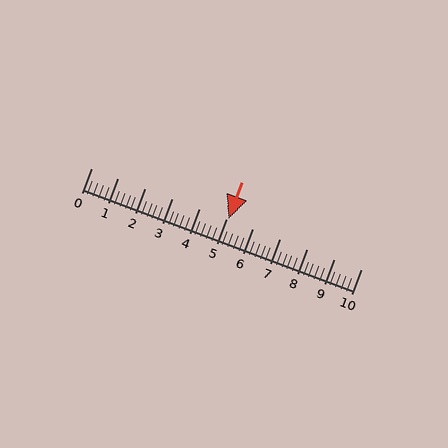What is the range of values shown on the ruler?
The ruler shows values from 0 to 10.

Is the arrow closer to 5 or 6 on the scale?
The arrow is closer to 5.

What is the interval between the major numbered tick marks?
The major tick marks are spaced 1 units apart.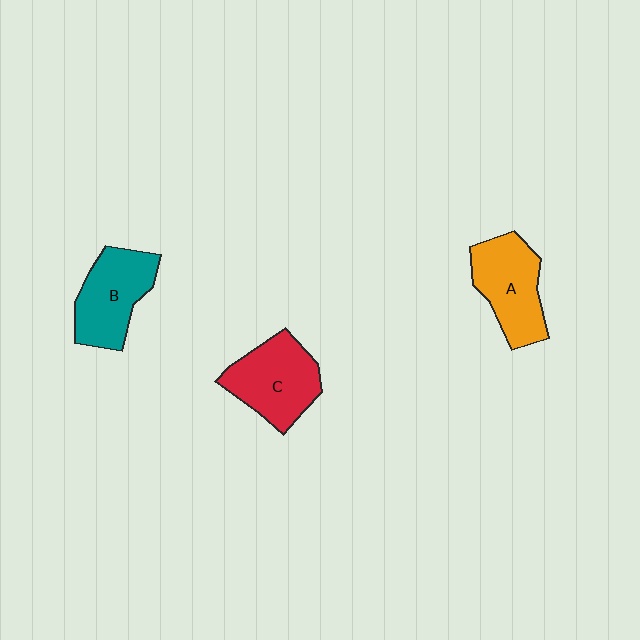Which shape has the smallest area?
Shape B (teal).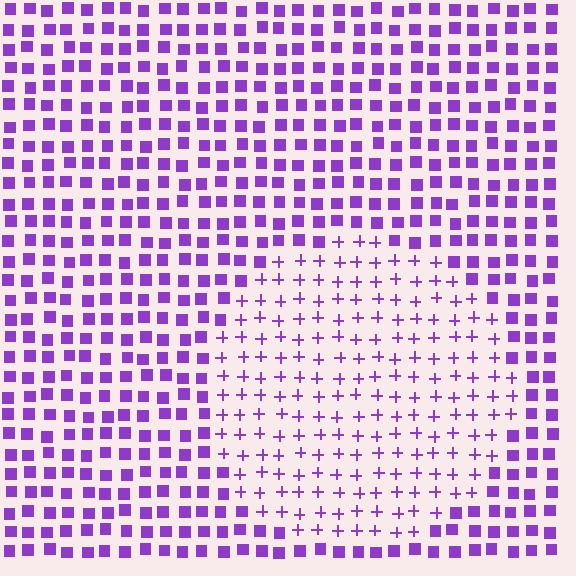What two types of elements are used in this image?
The image uses plus signs inside the circle region and squares outside it.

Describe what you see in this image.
The image is filled with small purple elements arranged in a uniform grid. A circle-shaped region contains plus signs, while the surrounding area contains squares. The boundary is defined purely by the change in element shape.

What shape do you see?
I see a circle.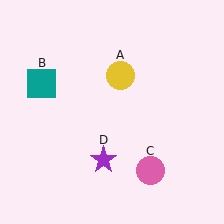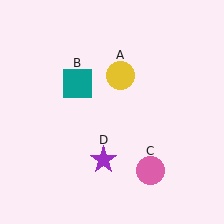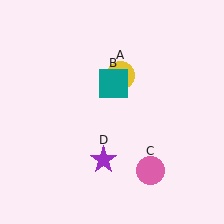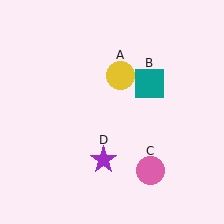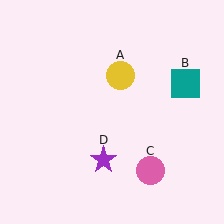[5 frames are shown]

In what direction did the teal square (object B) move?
The teal square (object B) moved right.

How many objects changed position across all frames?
1 object changed position: teal square (object B).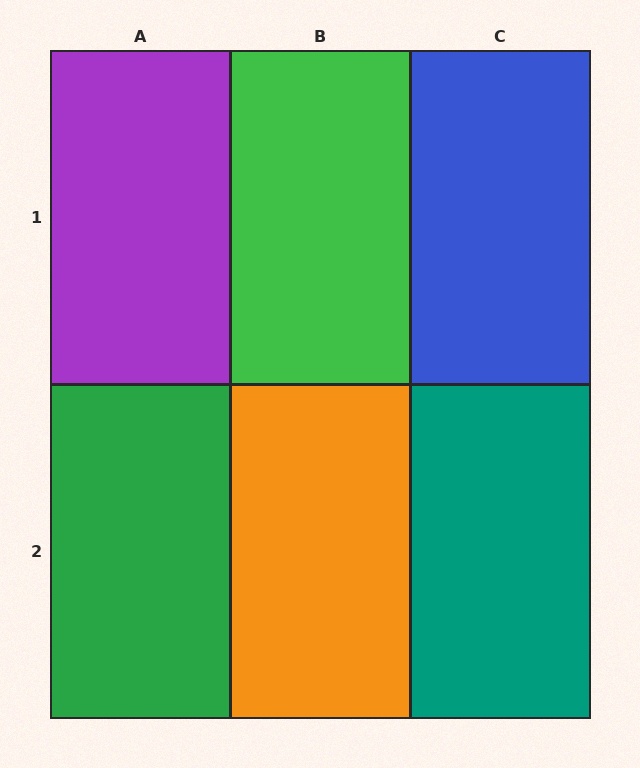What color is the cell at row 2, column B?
Orange.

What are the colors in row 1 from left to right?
Purple, green, blue.